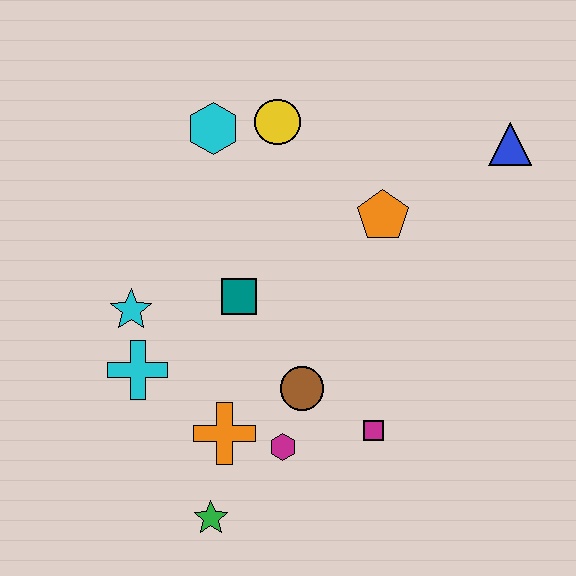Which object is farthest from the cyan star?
The blue triangle is farthest from the cyan star.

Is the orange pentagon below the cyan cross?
No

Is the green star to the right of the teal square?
No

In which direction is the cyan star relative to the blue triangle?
The cyan star is to the left of the blue triangle.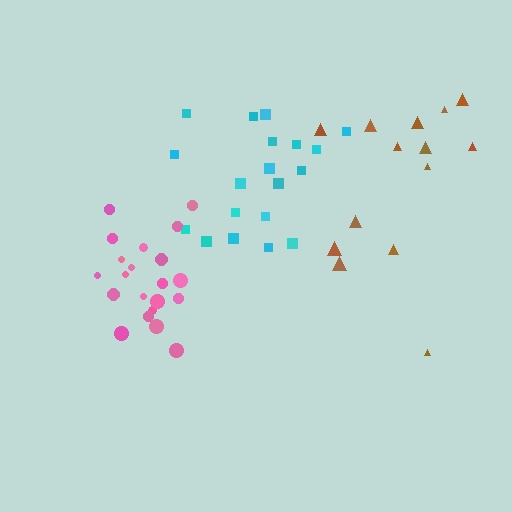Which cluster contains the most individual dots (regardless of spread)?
Pink (21).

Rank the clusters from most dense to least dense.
pink, cyan, brown.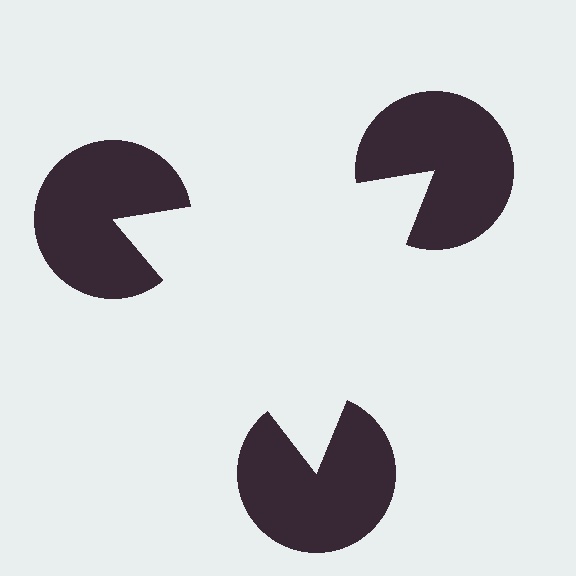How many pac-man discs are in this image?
There are 3 — one at each vertex of the illusory triangle.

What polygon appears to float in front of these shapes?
An illusory triangle — its edges are inferred from the aligned wedge cuts in the pac-man discs, not physically drawn.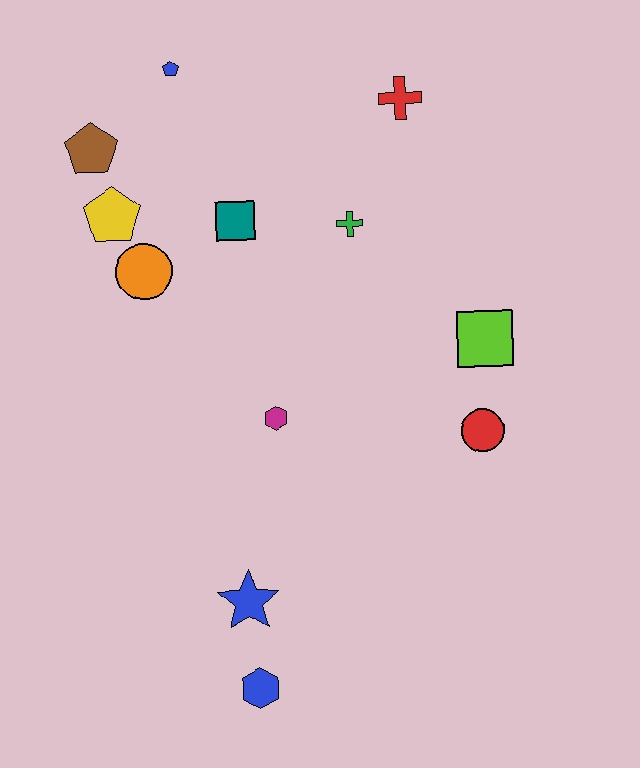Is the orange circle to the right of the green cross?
No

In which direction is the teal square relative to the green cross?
The teal square is to the left of the green cross.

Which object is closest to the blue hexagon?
The blue star is closest to the blue hexagon.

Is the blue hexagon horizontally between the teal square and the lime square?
Yes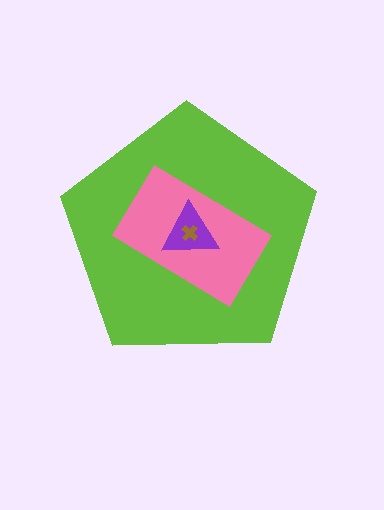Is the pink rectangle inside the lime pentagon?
Yes.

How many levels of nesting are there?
4.